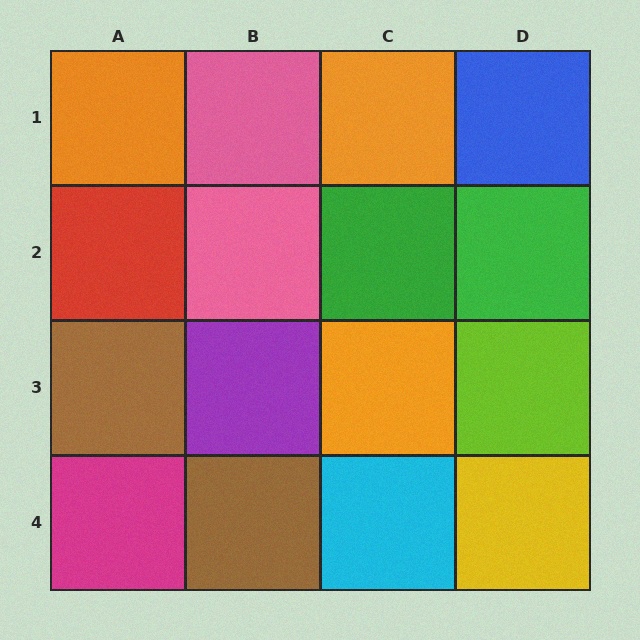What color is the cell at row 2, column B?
Pink.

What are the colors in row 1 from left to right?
Orange, pink, orange, blue.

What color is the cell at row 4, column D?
Yellow.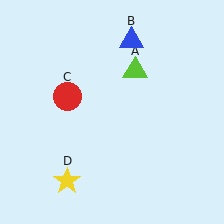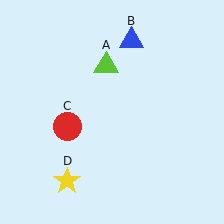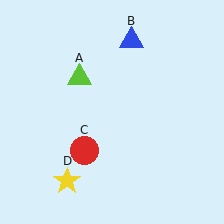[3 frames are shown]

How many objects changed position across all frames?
2 objects changed position: lime triangle (object A), red circle (object C).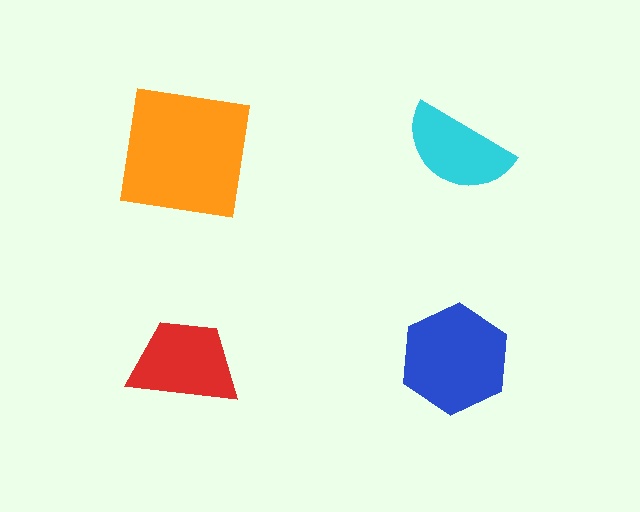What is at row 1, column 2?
A cyan semicircle.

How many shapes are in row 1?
2 shapes.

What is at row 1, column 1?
An orange square.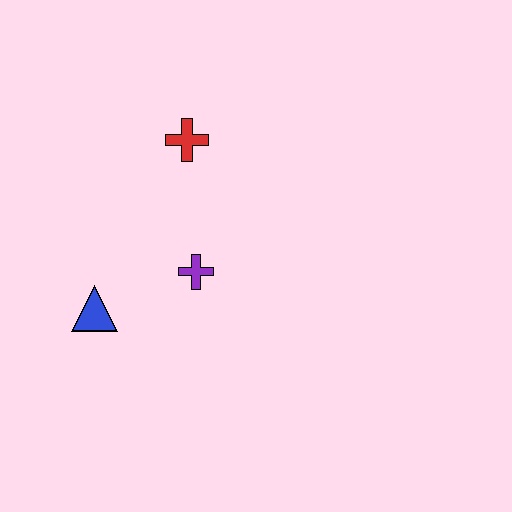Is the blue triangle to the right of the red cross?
No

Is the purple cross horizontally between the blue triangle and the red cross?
No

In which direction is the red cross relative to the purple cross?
The red cross is above the purple cross.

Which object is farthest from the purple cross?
The red cross is farthest from the purple cross.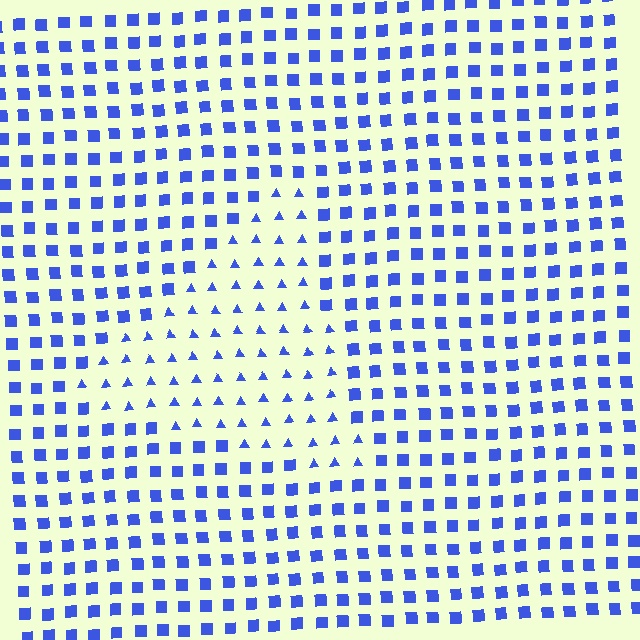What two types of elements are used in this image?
The image uses triangles inside the triangle region and squares outside it.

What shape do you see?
I see a triangle.